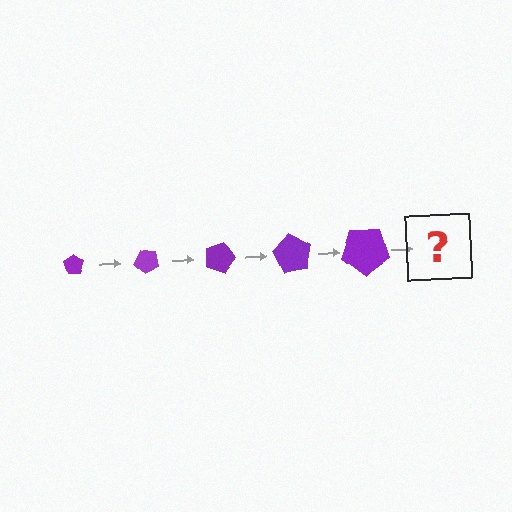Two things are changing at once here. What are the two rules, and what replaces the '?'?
The two rules are that the pentagon grows larger each step and it rotates 45 degrees each step. The '?' should be a pentagon, larger than the previous one and rotated 225 degrees from the start.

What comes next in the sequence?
The next element should be a pentagon, larger than the previous one and rotated 225 degrees from the start.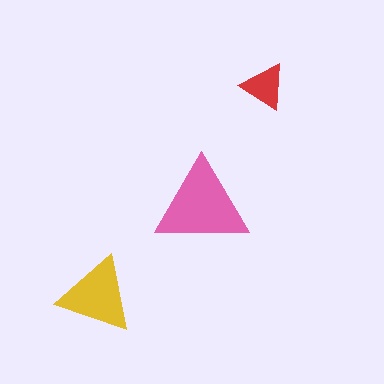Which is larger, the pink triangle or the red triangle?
The pink one.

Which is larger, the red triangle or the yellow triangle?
The yellow one.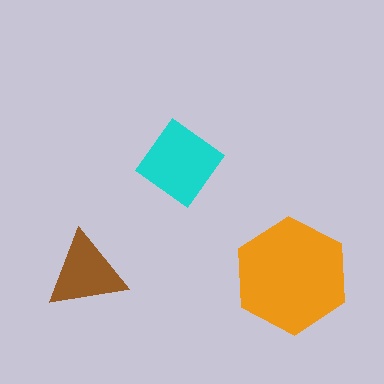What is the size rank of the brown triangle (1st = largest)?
3rd.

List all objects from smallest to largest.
The brown triangle, the cyan diamond, the orange hexagon.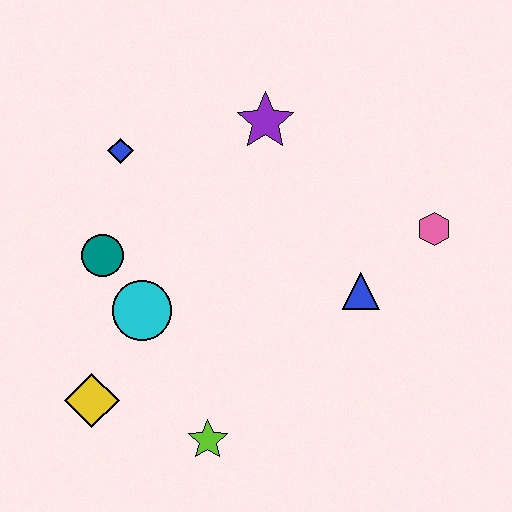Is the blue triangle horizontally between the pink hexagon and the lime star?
Yes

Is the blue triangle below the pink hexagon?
Yes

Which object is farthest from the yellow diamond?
The pink hexagon is farthest from the yellow diamond.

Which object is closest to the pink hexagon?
The blue triangle is closest to the pink hexagon.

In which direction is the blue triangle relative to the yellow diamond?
The blue triangle is to the right of the yellow diamond.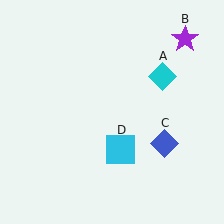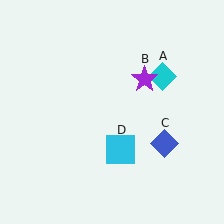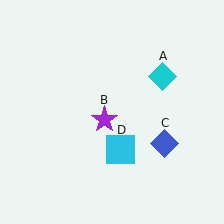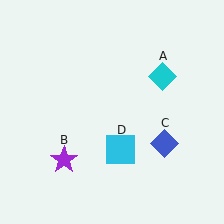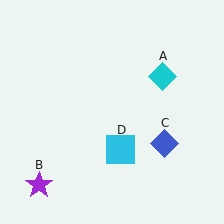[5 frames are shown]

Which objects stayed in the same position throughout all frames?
Cyan diamond (object A) and blue diamond (object C) and cyan square (object D) remained stationary.